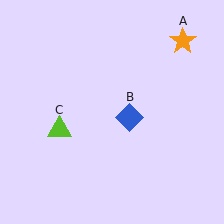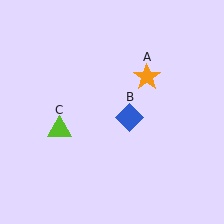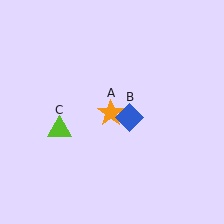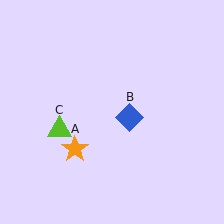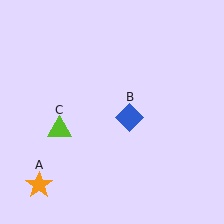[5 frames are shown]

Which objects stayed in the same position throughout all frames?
Blue diamond (object B) and lime triangle (object C) remained stationary.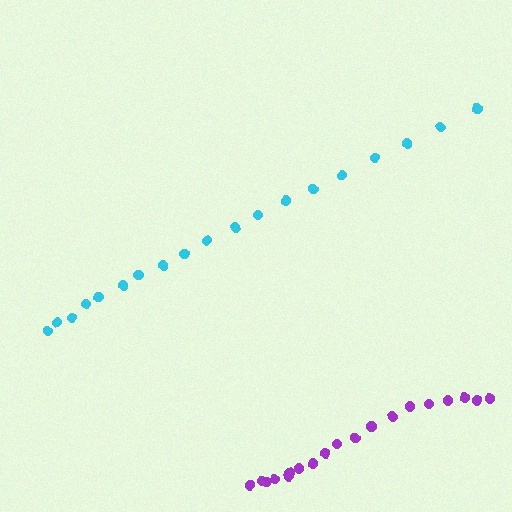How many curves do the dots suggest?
There are 2 distinct paths.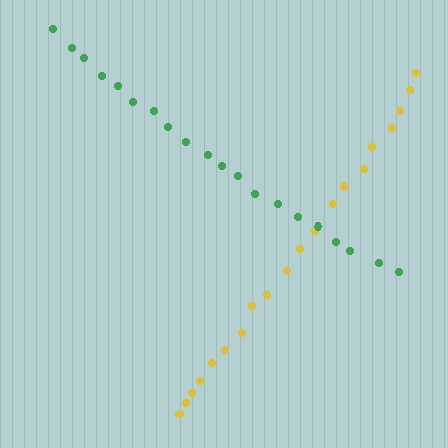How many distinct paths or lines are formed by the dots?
There are 2 distinct paths.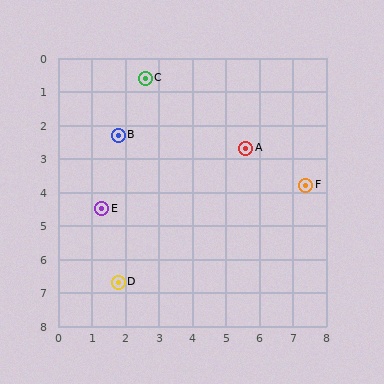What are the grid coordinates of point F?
Point F is at approximately (7.4, 3.8).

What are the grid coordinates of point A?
Point A is at approximately (5.6, 2.7).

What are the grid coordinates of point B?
Point B is at approximately (1.8, 2.3).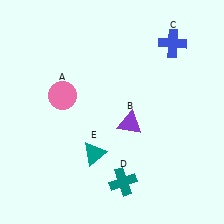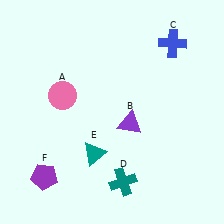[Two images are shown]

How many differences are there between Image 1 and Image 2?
There is 1 difference between the two images.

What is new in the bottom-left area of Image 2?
A purple pentagon (F) was added in the bottom-left area of Image 2.